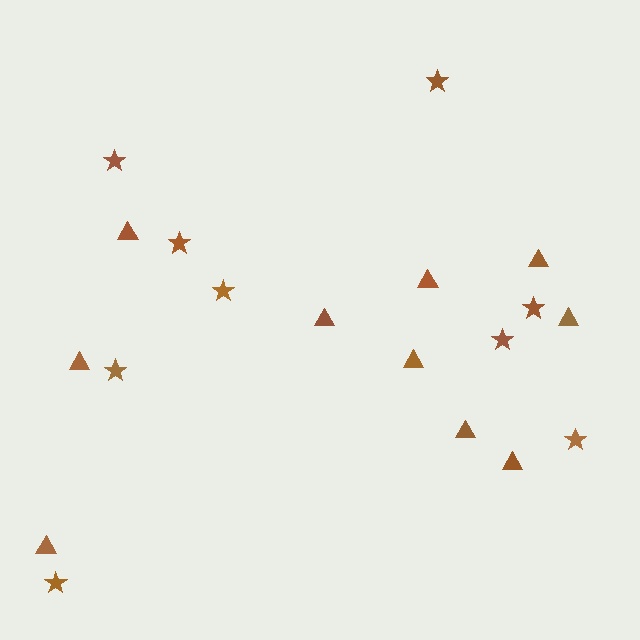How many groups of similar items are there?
There are 2 groups: one group of stars (9) and one group of triangles (10).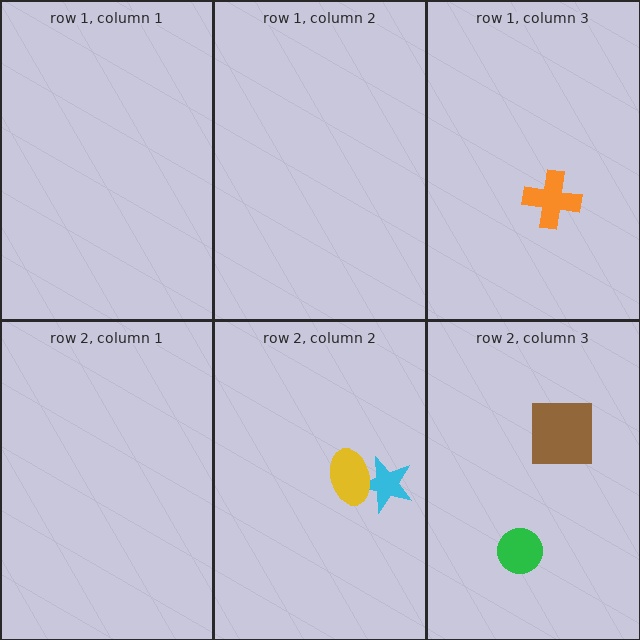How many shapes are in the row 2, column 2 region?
2.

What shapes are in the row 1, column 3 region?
The orange cross.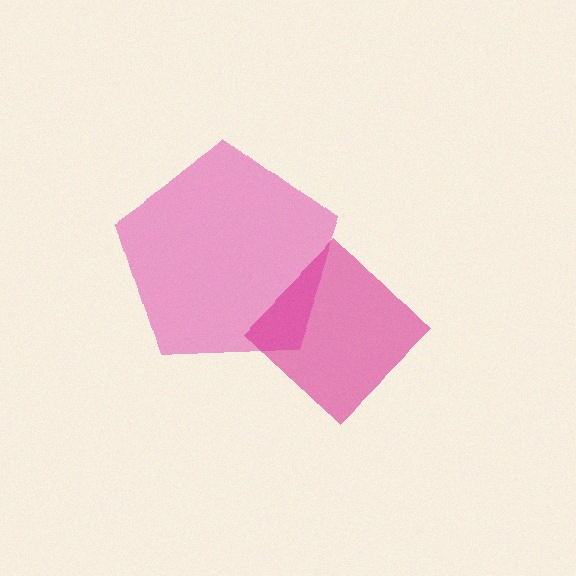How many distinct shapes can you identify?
There are 2 distinct shapes: a pink pentagon, a magenta diamond.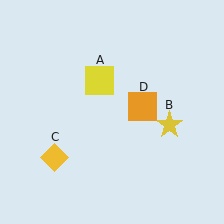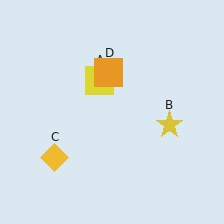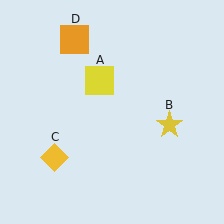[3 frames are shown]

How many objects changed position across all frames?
1 object changed position: orange square (object D).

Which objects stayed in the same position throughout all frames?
Yellow square (object A) and yellow star (object B) and yellow diamond (object C) remained stationary.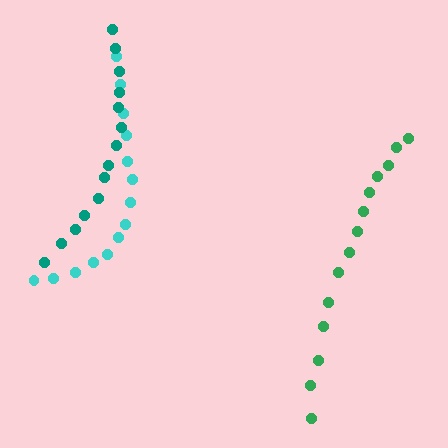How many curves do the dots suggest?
There are 3 distinct paths.